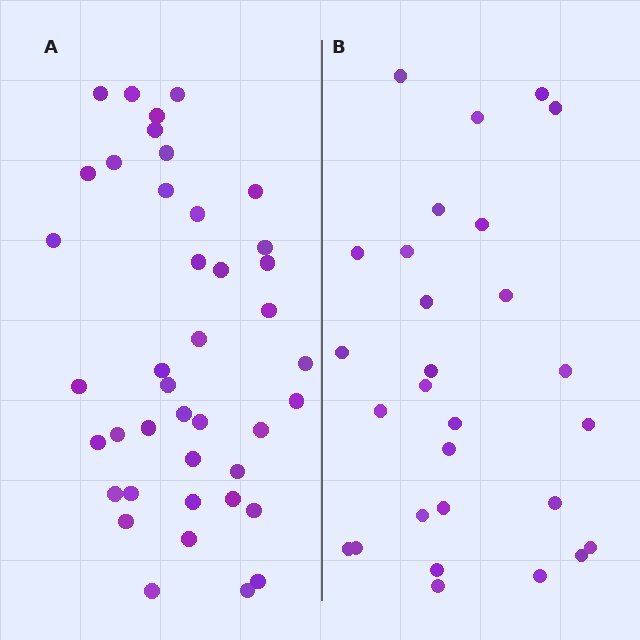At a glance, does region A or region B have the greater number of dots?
Region A (the left region) has more dots.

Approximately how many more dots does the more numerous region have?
Region A has approximately 15 more dots than region B.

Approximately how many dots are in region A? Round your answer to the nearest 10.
About 40 dots. (The exact count is 41, which rounds to 40.)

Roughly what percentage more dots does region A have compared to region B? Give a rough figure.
About 45% more.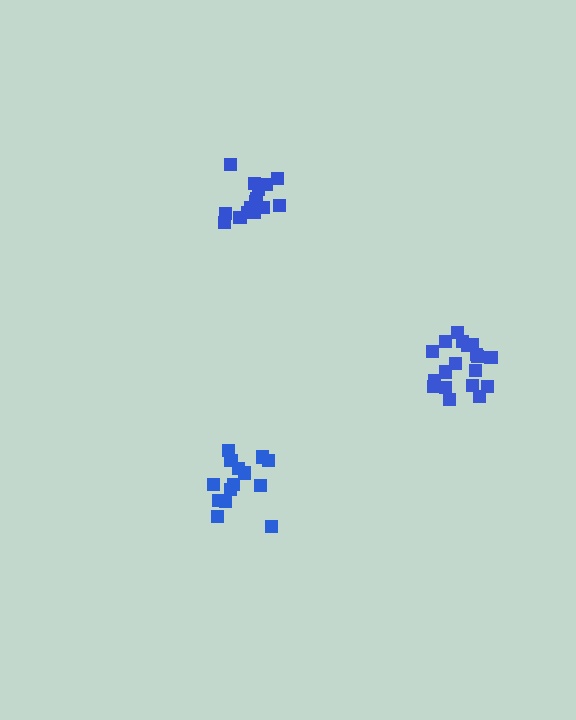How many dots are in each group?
Group 1: 20 dots, Group 2: 16 dots, Group 3: 14 dots (50 total).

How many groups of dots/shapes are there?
There are 3 groups.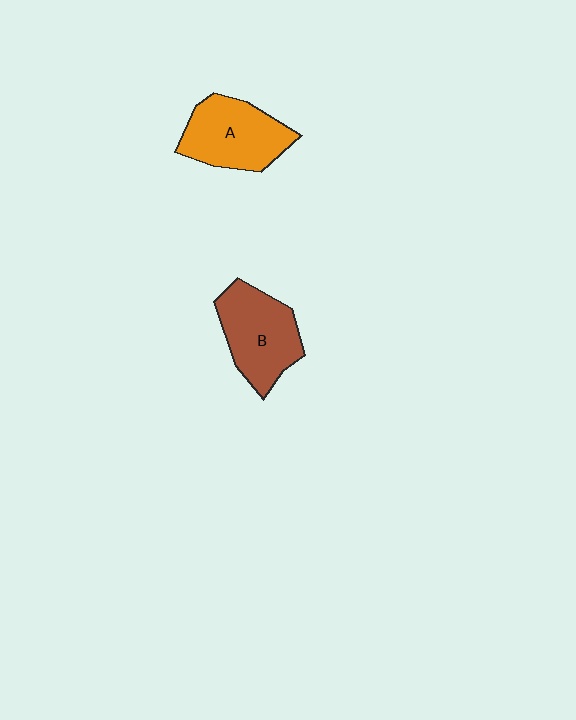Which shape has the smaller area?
Shape A (orange).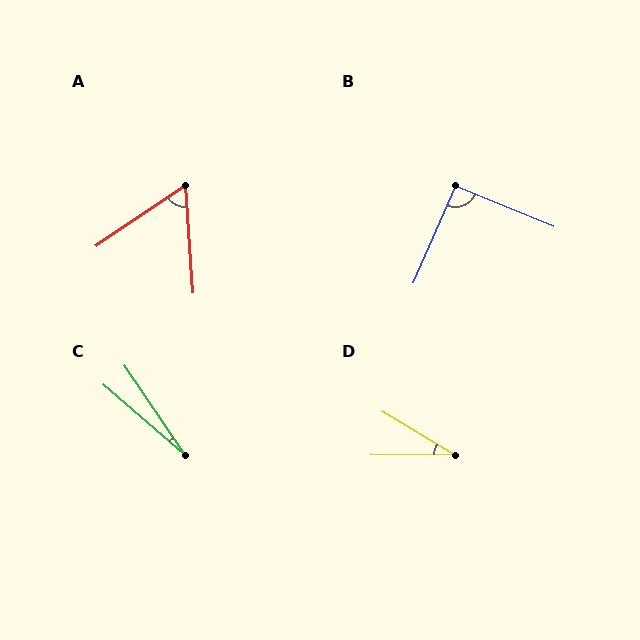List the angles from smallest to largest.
C (15°), D (31°), A (60°), B (91°).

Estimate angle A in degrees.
Approximately 60 degrees.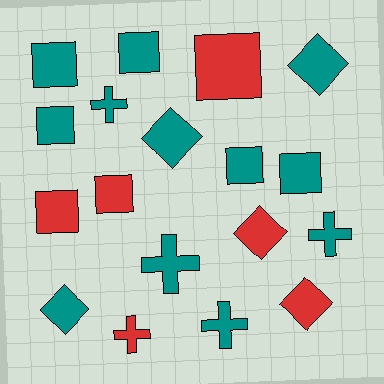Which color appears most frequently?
Teal, with 12 objects.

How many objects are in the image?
There are 18 objects.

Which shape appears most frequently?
Square, with 8 objects.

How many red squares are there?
There are 3 red squares.